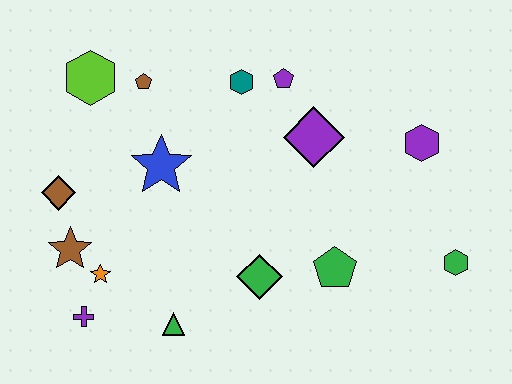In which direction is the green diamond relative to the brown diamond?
The green diamond is to the right of the brown diamond.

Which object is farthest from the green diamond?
The lime hexagon is farthest from the green diamond.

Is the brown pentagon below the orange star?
No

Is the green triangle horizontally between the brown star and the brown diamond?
No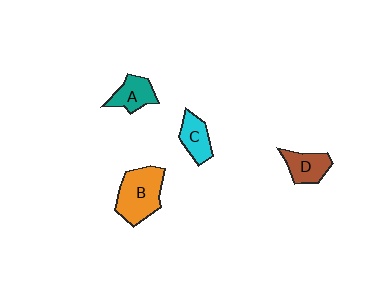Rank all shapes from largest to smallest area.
From largest to smallest: B (orange), D (brown), A (teal), C (cyan).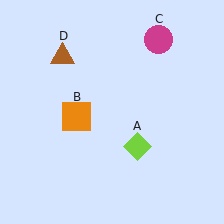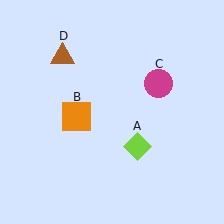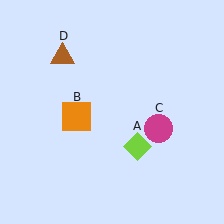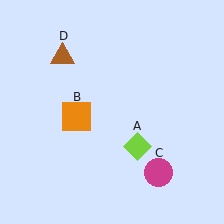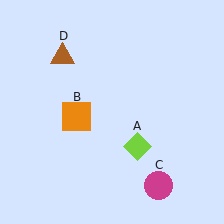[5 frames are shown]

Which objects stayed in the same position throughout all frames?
Lime diamond (object A) and orange square (object B) and brown triangle (object D) remained stationary.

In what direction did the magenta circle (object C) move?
The magenta circle (object C) moved down.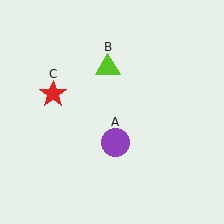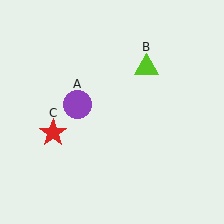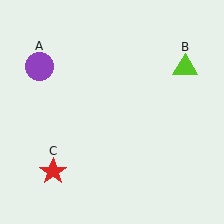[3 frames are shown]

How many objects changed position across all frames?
3 objects changed position: purple circle (object A), lime triangle (object B), red star (object C).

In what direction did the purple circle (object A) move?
The purple circle (object A) moved up and to the left.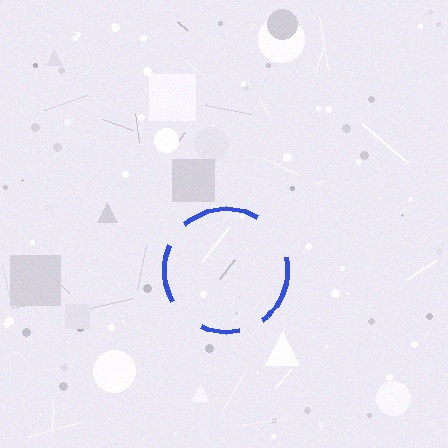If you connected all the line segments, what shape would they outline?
They would outline a circle.